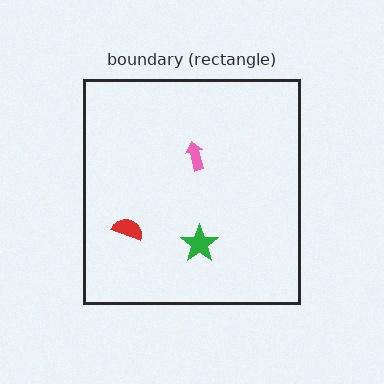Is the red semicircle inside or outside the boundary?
Inside.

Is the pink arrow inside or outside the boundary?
Inside.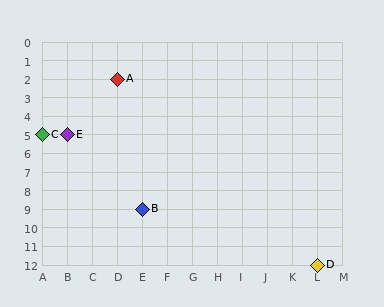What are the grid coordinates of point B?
Point B is at grid coordinates (E, 9).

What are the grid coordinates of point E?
Point E is at grid coordinates (B, 5).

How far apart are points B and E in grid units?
Points B and E are 3 columns and 4 rows apart (about 5.0 grid units diagonally).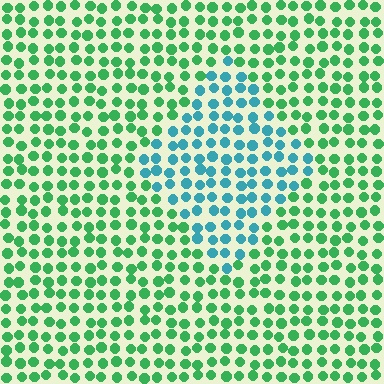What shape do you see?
I see a diamond.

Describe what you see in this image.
The image is filled with small green elements in a uniform arrangement. A diamond-shaped region is visible where the elements are tinted to a slightly different hue, forming a subtle color boundary.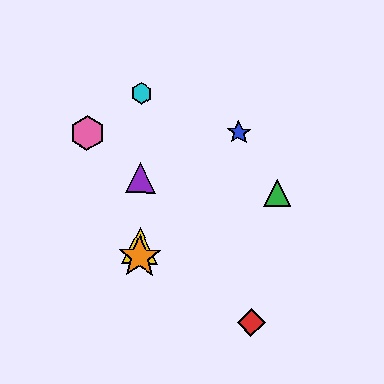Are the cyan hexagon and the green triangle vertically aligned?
No, the cyan hexagon is at x≈142 and the green triangle is at x≈277.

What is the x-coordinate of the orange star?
The orange star is at x≈140.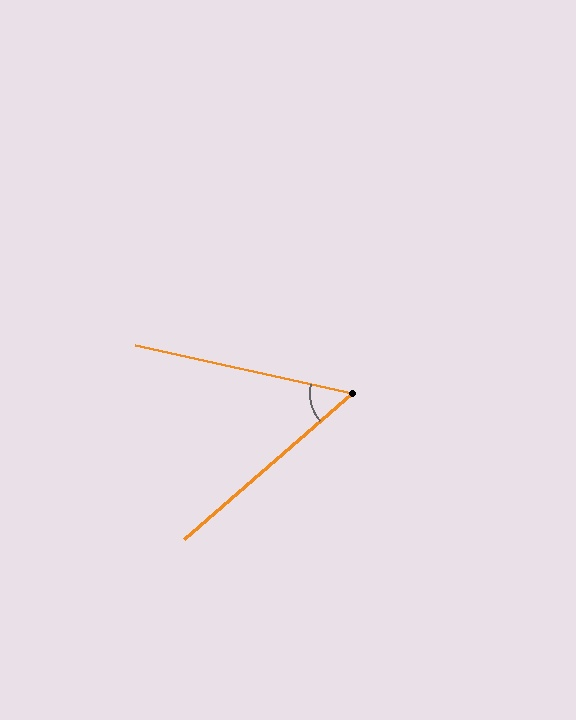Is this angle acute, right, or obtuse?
It is acute.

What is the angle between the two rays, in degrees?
Approximately 54 degrees.